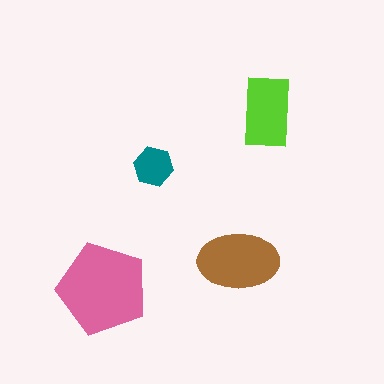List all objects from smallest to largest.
The teal hexagon, the lime rectangle, the brown ellipse, the pink pentagon.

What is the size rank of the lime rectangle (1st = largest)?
3rd.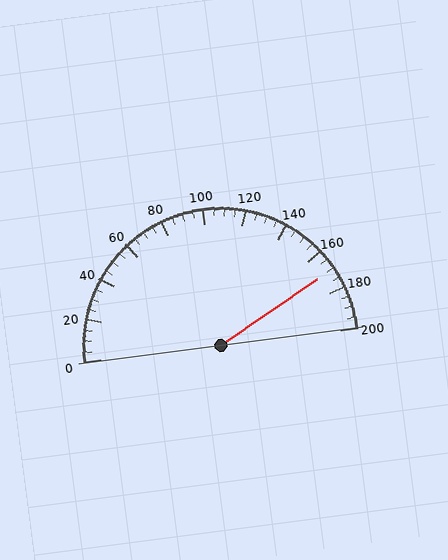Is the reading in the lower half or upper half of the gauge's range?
The reading is in the upper half of the range (0 to 200).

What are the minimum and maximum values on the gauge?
The gauge ranges from 0 to 200.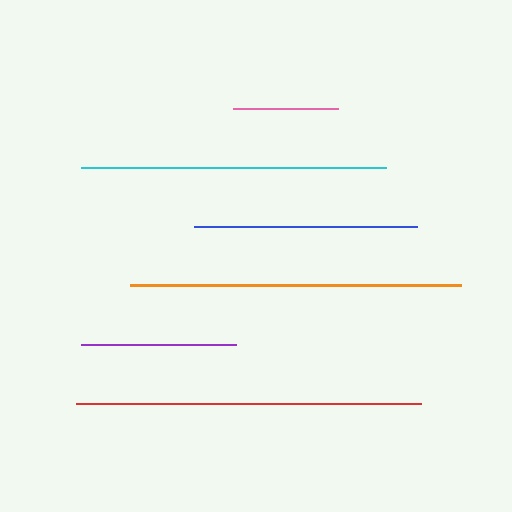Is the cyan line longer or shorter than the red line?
The red line is longer than the cyan line.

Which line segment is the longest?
The red line is the longest at approximately 345 pixels.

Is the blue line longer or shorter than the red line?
The red line is longer than the blue line.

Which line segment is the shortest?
The pink line is the shortest at approximately 104 pixels.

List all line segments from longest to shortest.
From longest to shortest: red, orange, cyan, blue, purple, pink.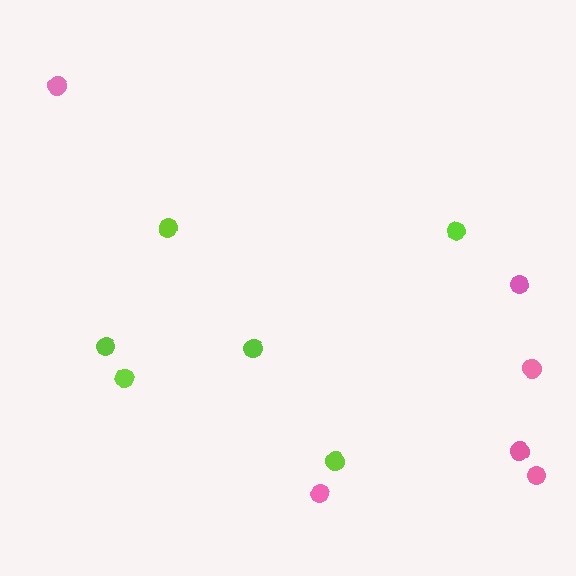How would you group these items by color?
There are 2 groups: one group of lime circles (6) and one group of pink circles (6).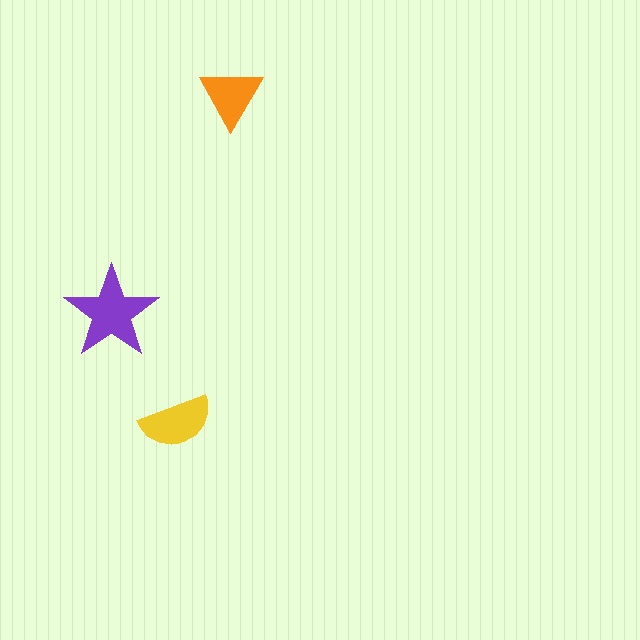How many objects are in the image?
There are 3 objects in the image.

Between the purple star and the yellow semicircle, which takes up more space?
The purple star.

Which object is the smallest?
The orange triangle.